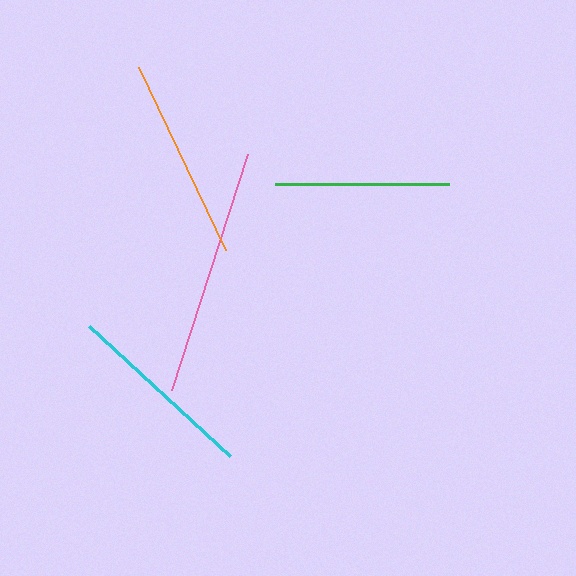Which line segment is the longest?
The pink line is the longest at approximately 247 pixels.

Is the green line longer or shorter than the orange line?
The orange line is longer than the green line.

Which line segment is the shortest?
The green line is the shortest at approximately 175 pixels.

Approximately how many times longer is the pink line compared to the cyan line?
The pink line is approximately 1.3 times the length of the cyan line.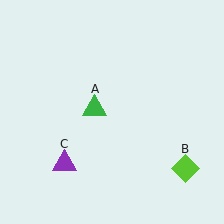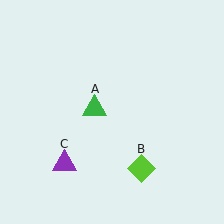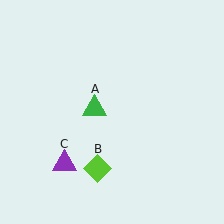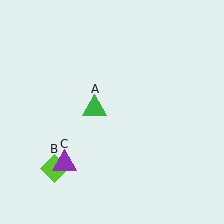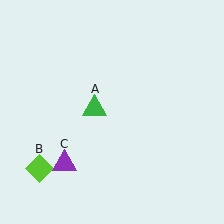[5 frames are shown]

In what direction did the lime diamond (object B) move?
The lime diamond (object B) moved left.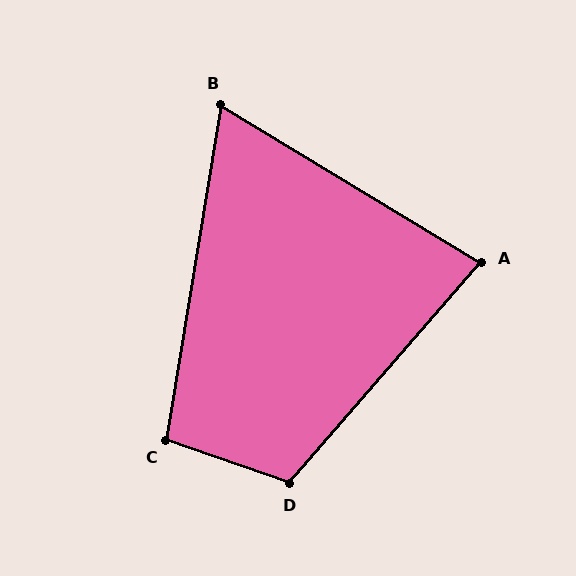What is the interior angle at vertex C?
Approximately 100 degrees (obtuse).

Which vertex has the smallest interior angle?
B, at approximately 68 degrees.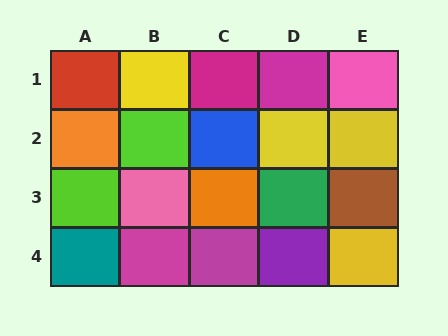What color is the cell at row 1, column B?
Yellow.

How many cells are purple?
1 cell is purple.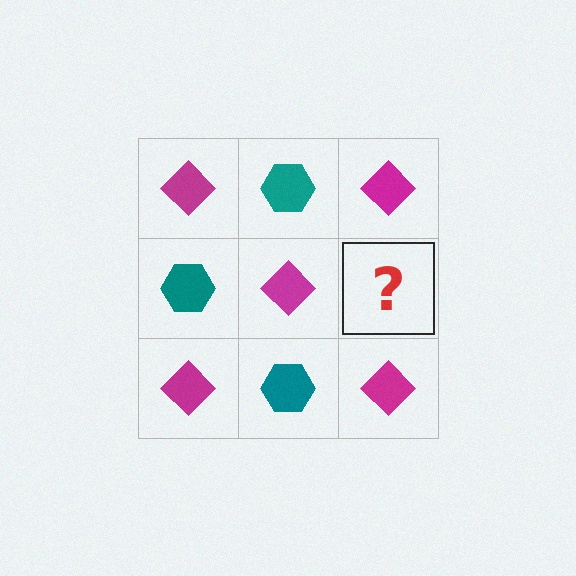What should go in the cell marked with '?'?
The missing cell should contain a teal hexagon.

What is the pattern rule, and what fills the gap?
The rule is that it alternates magenta diamond and teal hexagon in a checkerboard pattern. The gap should be filled with a teal hexagon.